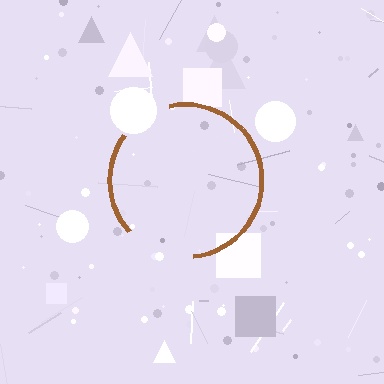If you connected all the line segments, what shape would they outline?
They would outline a circle.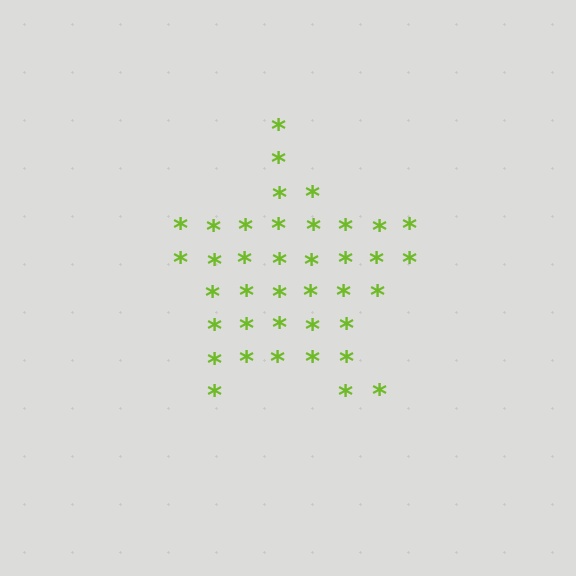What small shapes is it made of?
It is made of small asterisks.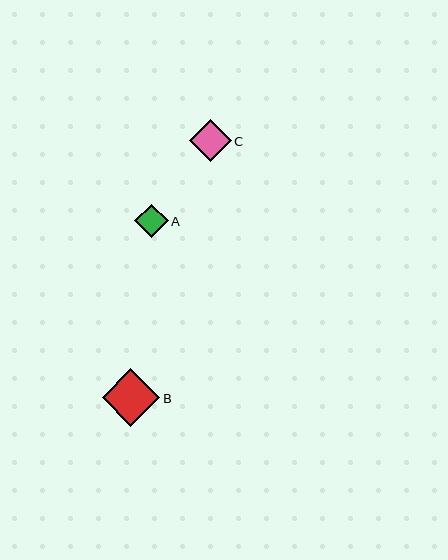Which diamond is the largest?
Diamond B is the largest with a size of approximately 58 pixels.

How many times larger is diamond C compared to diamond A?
Diamond C is approximately 1.2 times the size of diamond A.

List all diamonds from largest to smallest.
From largest to smallest: B, C, A.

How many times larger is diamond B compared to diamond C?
Diamond B is approximately 1.4 times the size of diamond C.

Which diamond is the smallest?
Diamond A is the smallest with a size of approximately 33 pixels.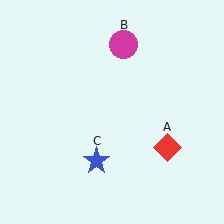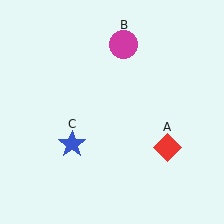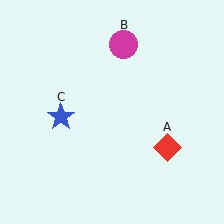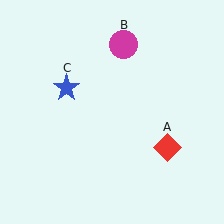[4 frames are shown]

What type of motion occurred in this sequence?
The blue star (object C) rotated clockwise around the center of the scene.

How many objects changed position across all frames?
1 object changed position: blue star (object C).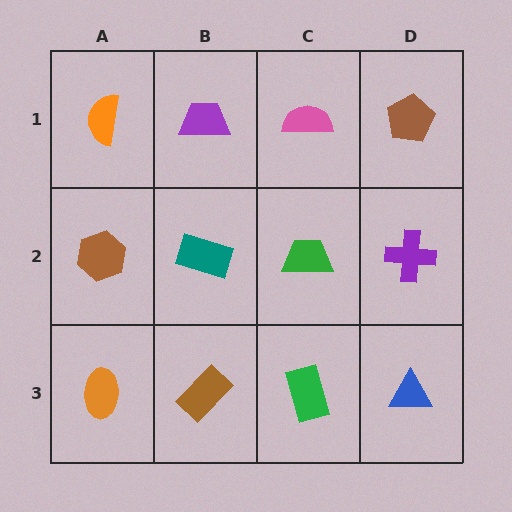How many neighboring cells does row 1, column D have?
2.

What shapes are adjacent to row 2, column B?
A purple trapezoid (row 1, column B), a brown rectangle (row 3, column B), a brown hexagon (row 2, column A), a green trapezoid (row 2, column C).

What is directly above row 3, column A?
A brown hexagon.